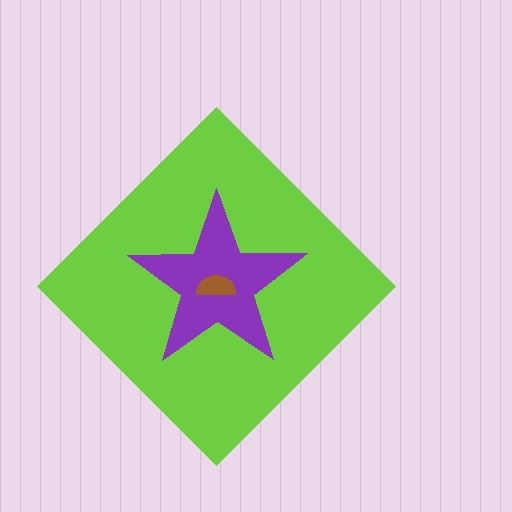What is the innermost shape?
The brown semicircle.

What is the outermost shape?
The lime diamond.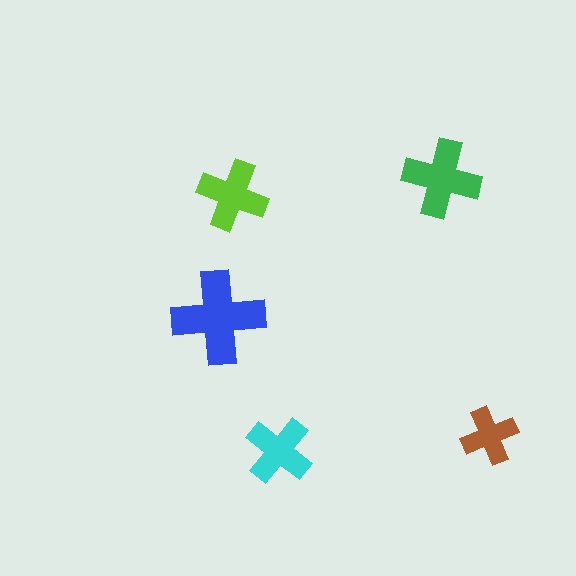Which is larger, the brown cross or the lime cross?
The lime one.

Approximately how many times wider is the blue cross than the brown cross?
About 1.5 times wider.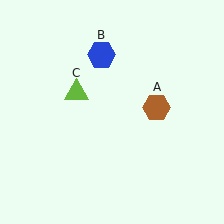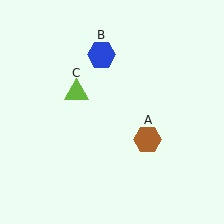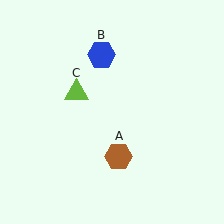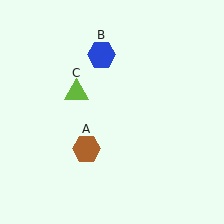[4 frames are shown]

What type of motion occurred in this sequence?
The brown hexagon (object A) rotated clockwise around the center of the scene.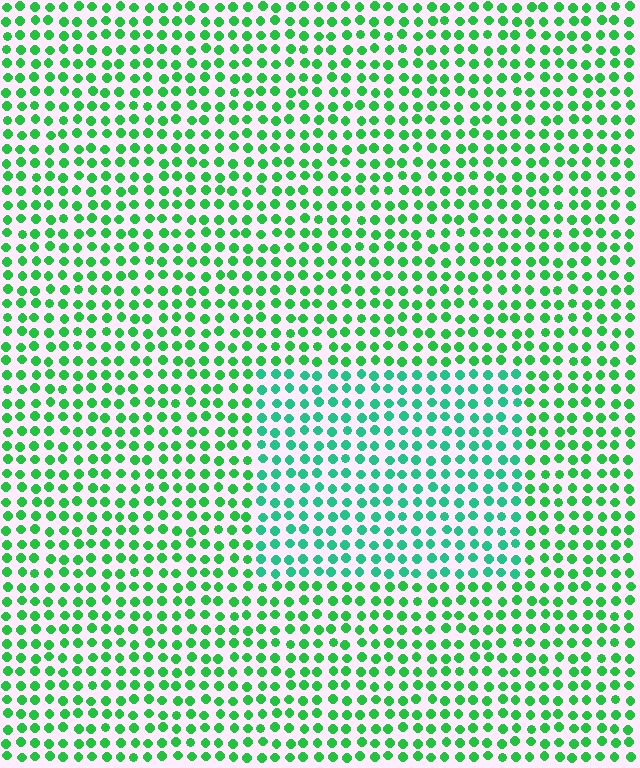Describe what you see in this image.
The image is filled with small green elements in a uniform arrangement. A rectangle-shaped region is visible where the elements are tinted to a slightly different hue, forming a subtle color boundary.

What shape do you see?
I see a rectangle.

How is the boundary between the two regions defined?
The boundary is defined purely by a slight shift in hue (about 27 degrees). Spacing, size, and orientation are identical on both sides.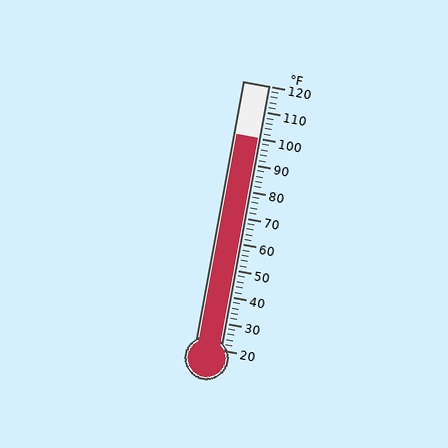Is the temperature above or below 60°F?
The temperature is above 60°F.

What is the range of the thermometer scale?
The thermometer scale ranges from 20°F to 120°F.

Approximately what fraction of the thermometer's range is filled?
The thermometer is filled to approximately 80% of its range.